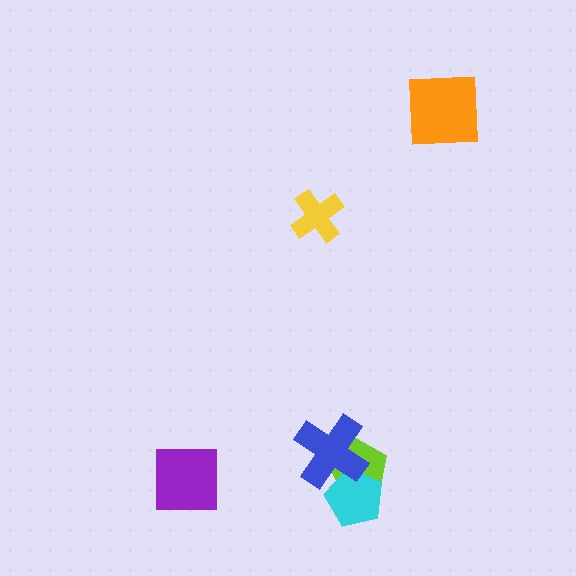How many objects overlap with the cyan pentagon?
2 objects overlap with the cyan pentagon.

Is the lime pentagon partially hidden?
Yes, it is partially covered by another shape.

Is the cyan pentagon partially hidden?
Yes, it is partially covered by another shape.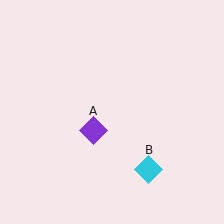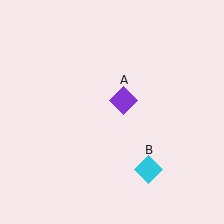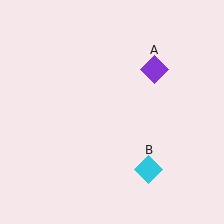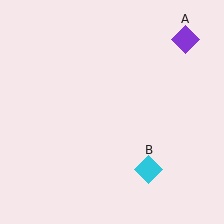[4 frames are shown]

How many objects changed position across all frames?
1 object changed position: purple diamond (object A).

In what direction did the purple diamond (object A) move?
The purple diamond (object A) moved up and to the right.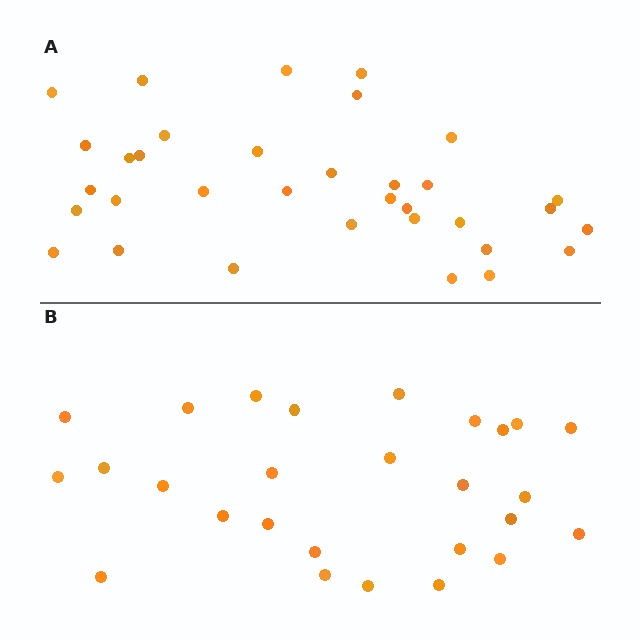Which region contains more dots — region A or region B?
Region A (the top region) has more dots.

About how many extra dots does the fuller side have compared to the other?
Region A has roughly 8 or so more dots than region B.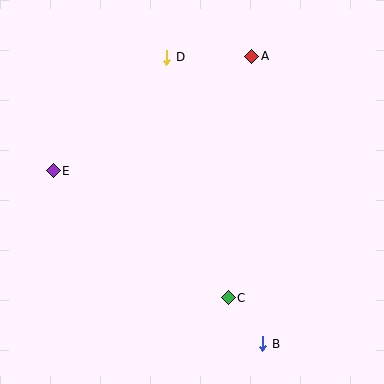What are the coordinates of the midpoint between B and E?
The midpoint between B and E is at (158, 257).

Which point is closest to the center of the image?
Point C at (228, 298) is closest to the center.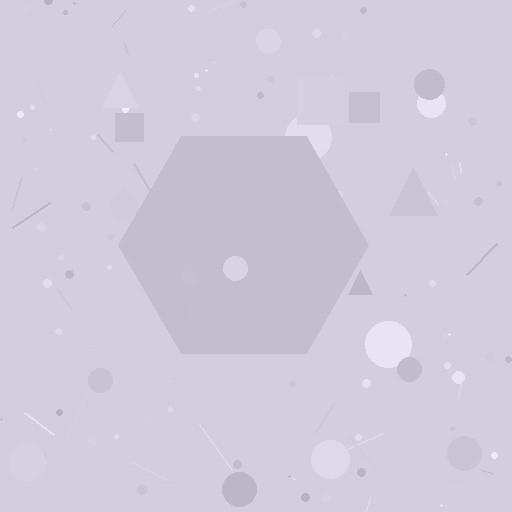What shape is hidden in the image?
A hexagon is hidden in the image.